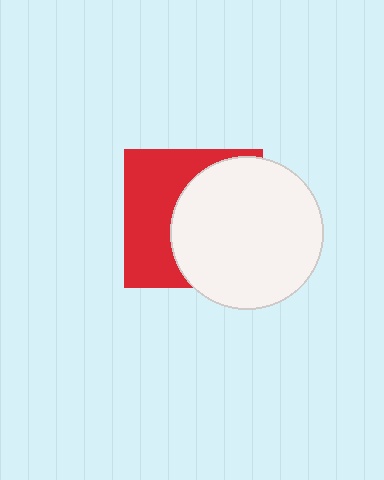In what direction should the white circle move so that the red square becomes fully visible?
The white circle should move right. That is the shortest direction to clear the overlap and leave the red square fully visible.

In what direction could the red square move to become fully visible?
The red square could move left. That would shift it out from behind the white circle entirely.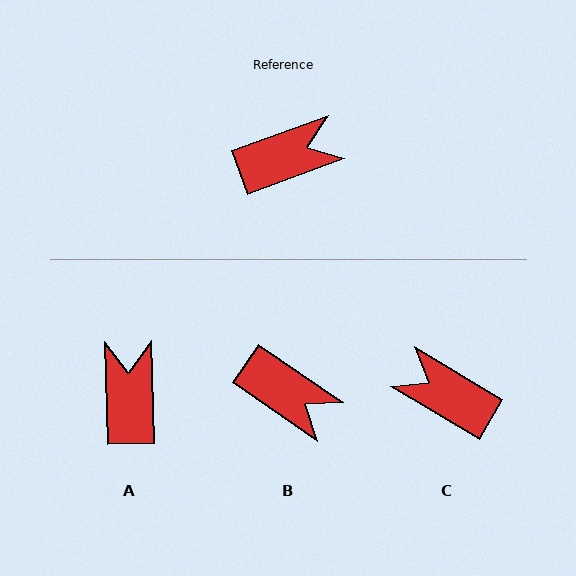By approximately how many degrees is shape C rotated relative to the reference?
Approximately 129 degrees counter-clockwise.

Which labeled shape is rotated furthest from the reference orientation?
C, about 129 degrees away.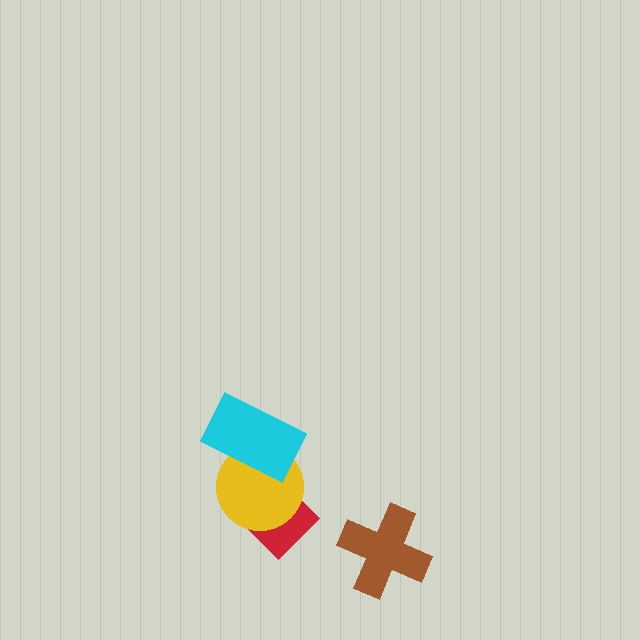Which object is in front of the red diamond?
The yellow circle is in front of the red diamond.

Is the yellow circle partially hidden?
Yes, it is partially covered by another shape.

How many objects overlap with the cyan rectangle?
1 object overlaps with the cyan rectangle.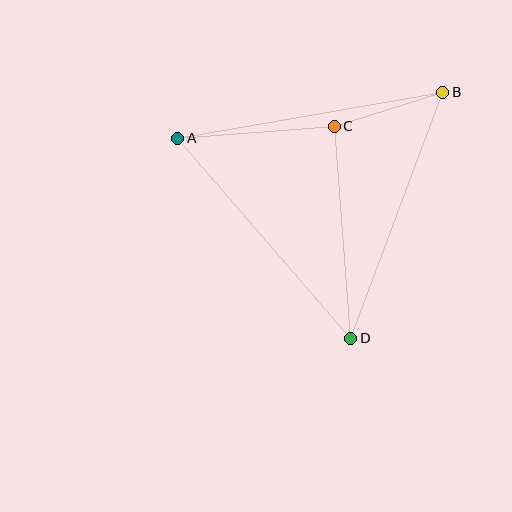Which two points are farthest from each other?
Points A and B are farthest from each other.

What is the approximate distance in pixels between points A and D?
The distance between A and D is approximately 265 pixels.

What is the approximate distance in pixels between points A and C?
The distance between A and C is approximately 157 pixels.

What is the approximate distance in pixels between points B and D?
The distance between B and D is approximately 263 pixels.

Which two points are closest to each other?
Points B and C are closest to each other.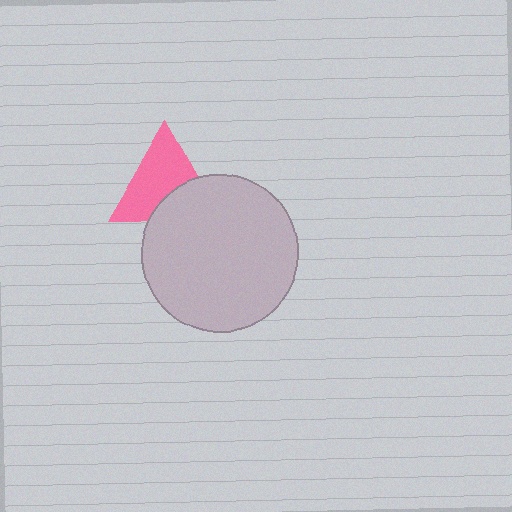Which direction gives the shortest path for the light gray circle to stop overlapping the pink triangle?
Moving down gives the shortest separation.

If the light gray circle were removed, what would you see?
You would see the complete pink triangle.